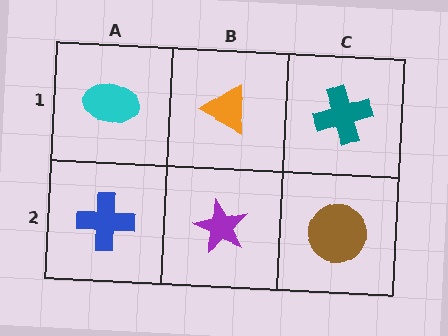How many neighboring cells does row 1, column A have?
2.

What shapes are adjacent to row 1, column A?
A blue cross (row 2, column A), an orange triangle (row 1, column B).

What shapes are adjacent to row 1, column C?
A brown circle (row 2, column C), an orange triangle (row 1, column B).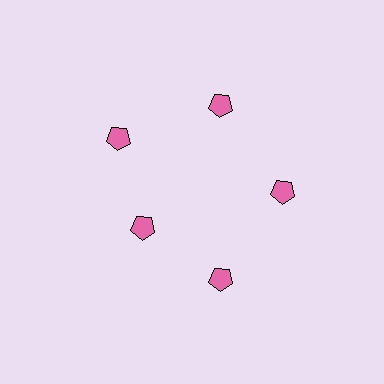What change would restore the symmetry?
The symmetry would be restored by moving it outward, back onto the ring so that all 5 pentagons sit at equal angles and equal distance from the center.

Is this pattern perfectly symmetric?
No. The 5 pink pentagons are arranged in a ring, but one element near the 8 o'clock position is pulled inward toward the center, breaking the 5-fold rotational symmetry.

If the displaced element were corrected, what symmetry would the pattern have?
It would have 5-fold rotational symmetry — the pattern would map onto itself every 72 degrees.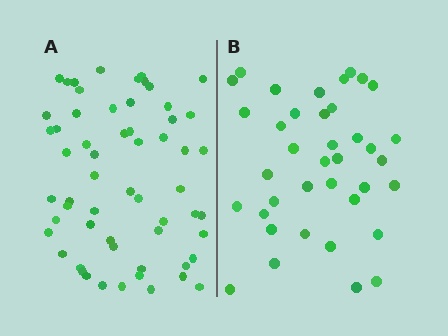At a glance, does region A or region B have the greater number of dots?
Region A (the left region) has more dots.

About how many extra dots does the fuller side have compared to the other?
Region A has approximately 20 more dots than region B.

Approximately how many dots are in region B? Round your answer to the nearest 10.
About 40 dots. (The exact count is 38, which rounds to 40.)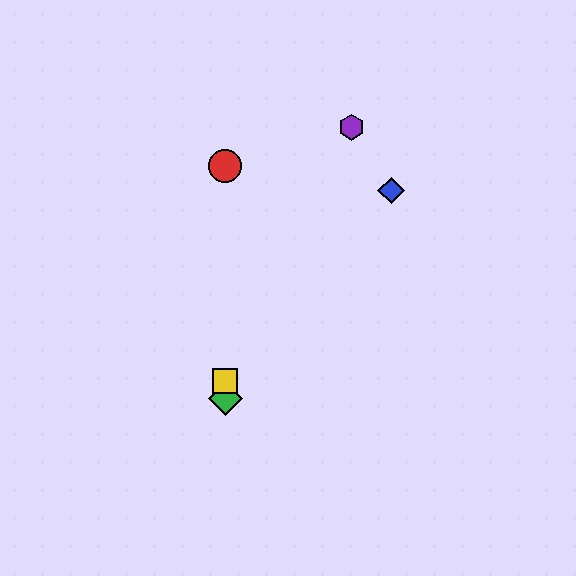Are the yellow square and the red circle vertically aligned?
Yes, both are at x≈225.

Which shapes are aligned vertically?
The red circle, the green diamond, the yellow square are aligned vertically.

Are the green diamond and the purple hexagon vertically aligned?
No, the green diamond is at x≈225 and the purple hexagon is at x≈352.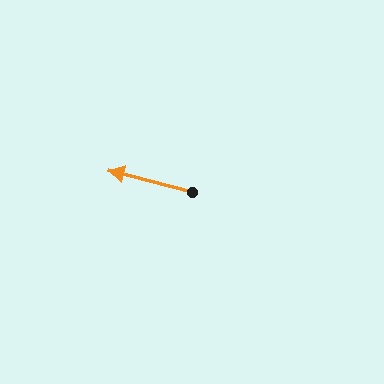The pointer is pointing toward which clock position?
Roughly 9 o'clock.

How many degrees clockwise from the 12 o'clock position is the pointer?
Approximately 284 degrees.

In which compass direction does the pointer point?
West.